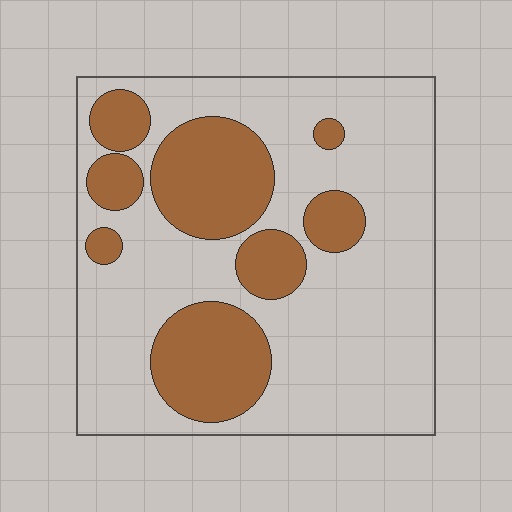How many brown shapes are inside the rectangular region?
8.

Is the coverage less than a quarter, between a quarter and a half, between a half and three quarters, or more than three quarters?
Between a quarter and a half.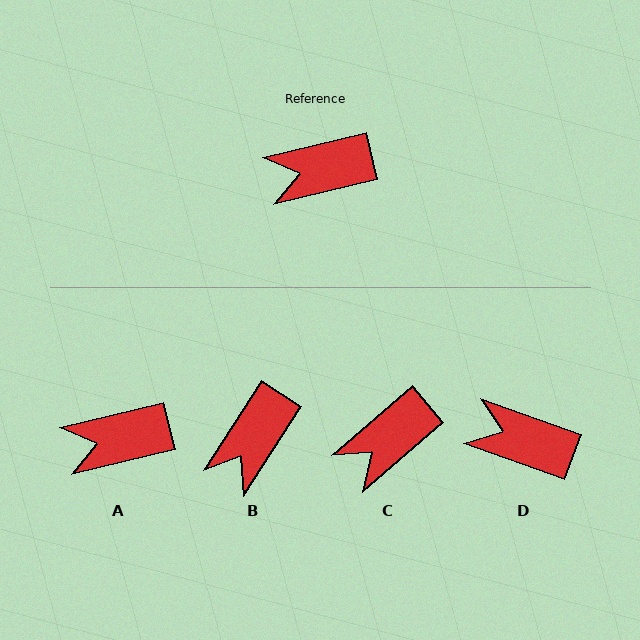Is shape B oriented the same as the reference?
No, it is off by about 43 degrees.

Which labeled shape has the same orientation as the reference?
A.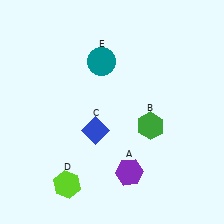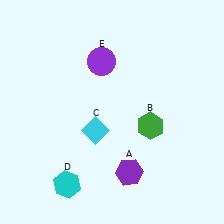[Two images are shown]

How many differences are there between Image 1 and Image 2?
There are 3 differences between the two images.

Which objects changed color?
C changed from blue to cyan. D changed from lime to cyan. E changed from teal to purple.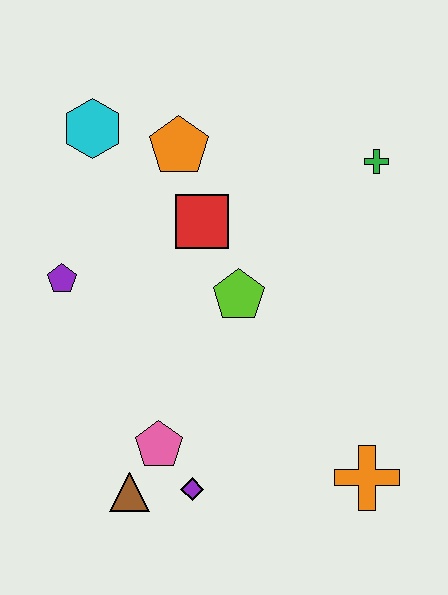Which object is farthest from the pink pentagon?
The green cross is farthest from the pink pentagon.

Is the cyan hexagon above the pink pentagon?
Yes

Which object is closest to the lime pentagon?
The red square is closest to the lime pentagon.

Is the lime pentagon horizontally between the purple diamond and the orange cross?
Yes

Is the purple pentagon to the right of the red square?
No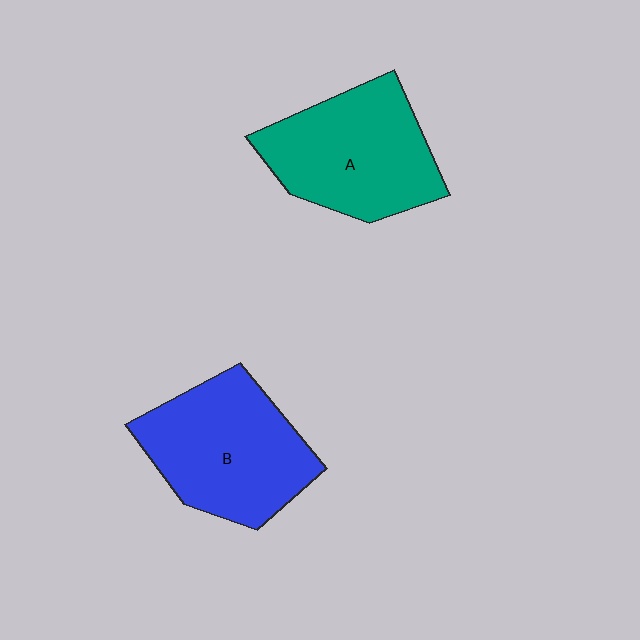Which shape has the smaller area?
Shape A (teal).